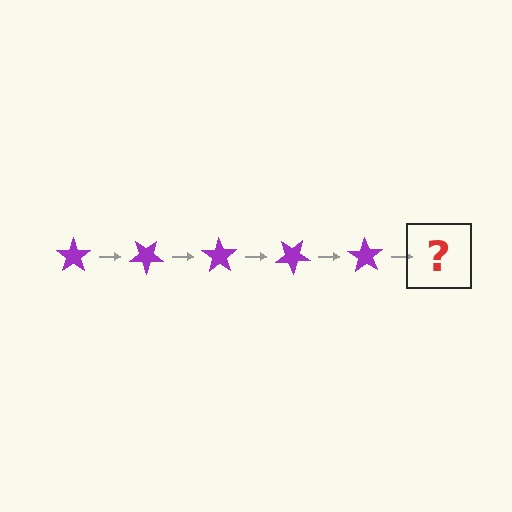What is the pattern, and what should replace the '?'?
The pattern is that the star rotates 35 degrees each step. The '?' should be a purple star rotated 175 degrees.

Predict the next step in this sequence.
The next step is a purple star rotated 175 degrees.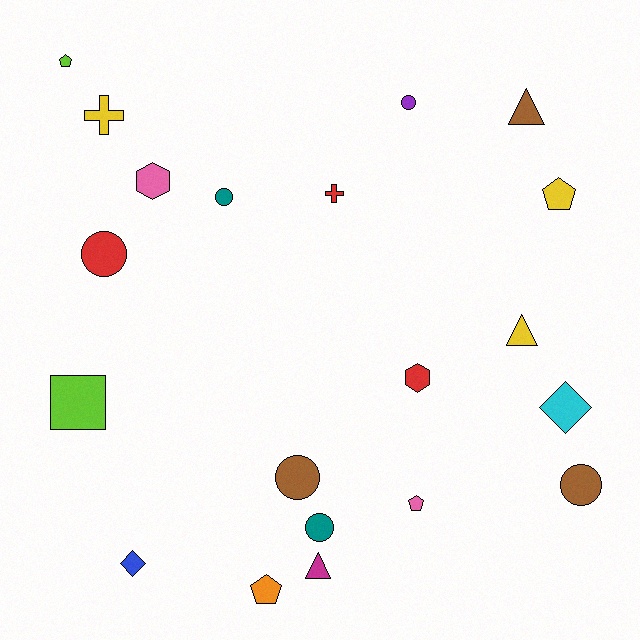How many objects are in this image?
There are 20 objects.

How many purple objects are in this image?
There is 1 purple object.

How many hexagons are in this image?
There are 2 hexagons.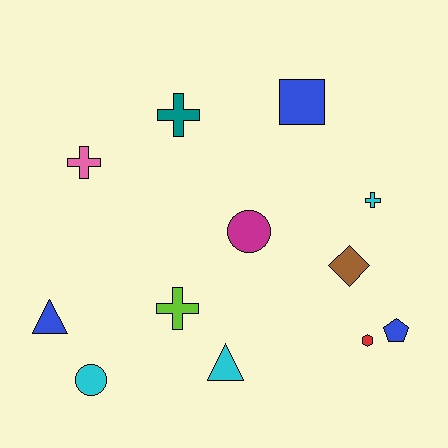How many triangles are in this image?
There are 2 triangles.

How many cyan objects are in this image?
There are 3 cyan objects.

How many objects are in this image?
There are 12 objects.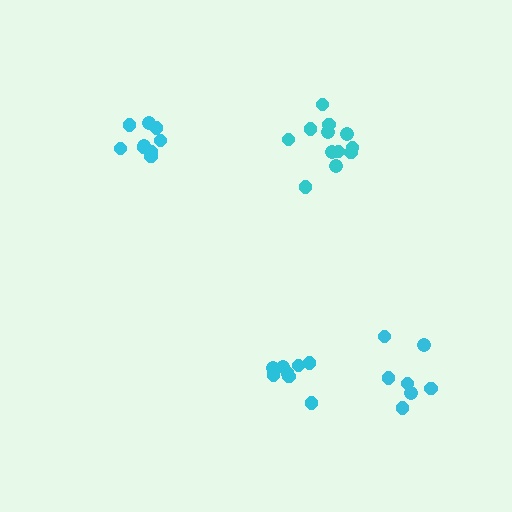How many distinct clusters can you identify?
There are 4 distinct clusters.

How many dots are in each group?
Group 1: 8 dots, Group 2: 12 dots, Group 3: 9 dots, Group 4: 7 dots (36 total).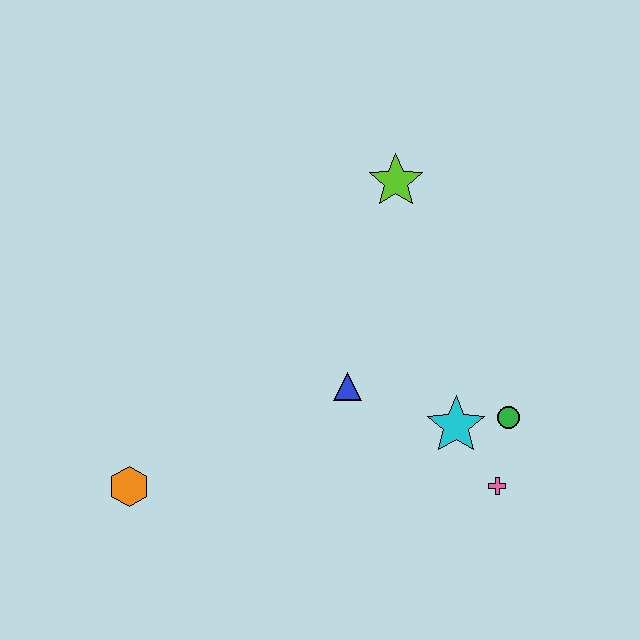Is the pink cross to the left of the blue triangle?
No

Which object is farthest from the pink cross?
The orange hexagon is farthest from the pink cross.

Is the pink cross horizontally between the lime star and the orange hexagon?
No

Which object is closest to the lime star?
The blue triangle is closest to the lime star.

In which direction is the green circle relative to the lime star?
The green circle is below the lime star.